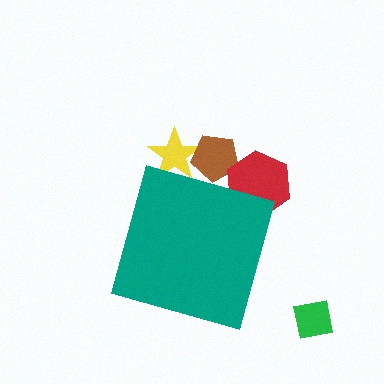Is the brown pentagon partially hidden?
Yes, the brown pentagon is partially hidden behind the teal diamond.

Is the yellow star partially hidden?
Yes, the yellow star is partially hidden behind the teal diamond.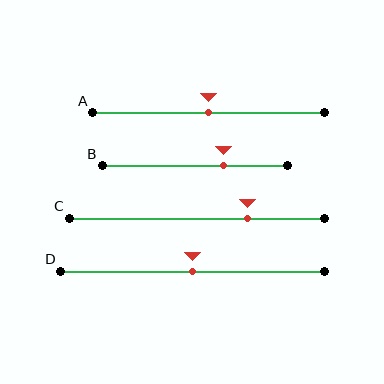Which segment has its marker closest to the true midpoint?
Segment A has its marker closest to the true midpoint.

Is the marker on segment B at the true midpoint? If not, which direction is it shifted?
No, the marker on segment B is shifted to the right by about 15% of the segment length.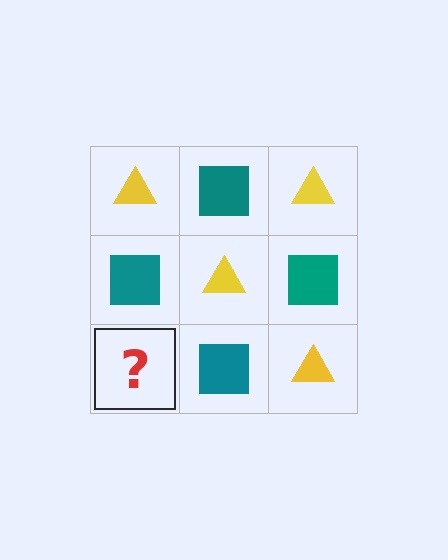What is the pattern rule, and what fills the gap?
The rule is that it alternates yellow triangle and teal square in a checkerboard pattern. The gap should be filled with a yellow triangle.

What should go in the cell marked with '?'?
The missing cell should contain a yellow triangle.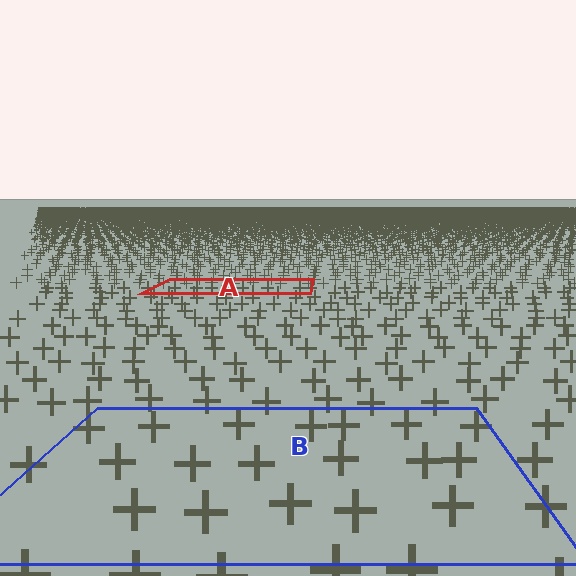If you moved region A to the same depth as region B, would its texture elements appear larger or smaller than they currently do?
They would appear larger. At a closer depth, the same texture elements are projected at a bigger on-screen size.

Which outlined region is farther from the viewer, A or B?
Region A is farther from the viewer — the texture elements inside it appear smaller and more densely packed.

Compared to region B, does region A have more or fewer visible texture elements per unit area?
Region A has more texture elements per unit area — they are packed more densely because it is farther away.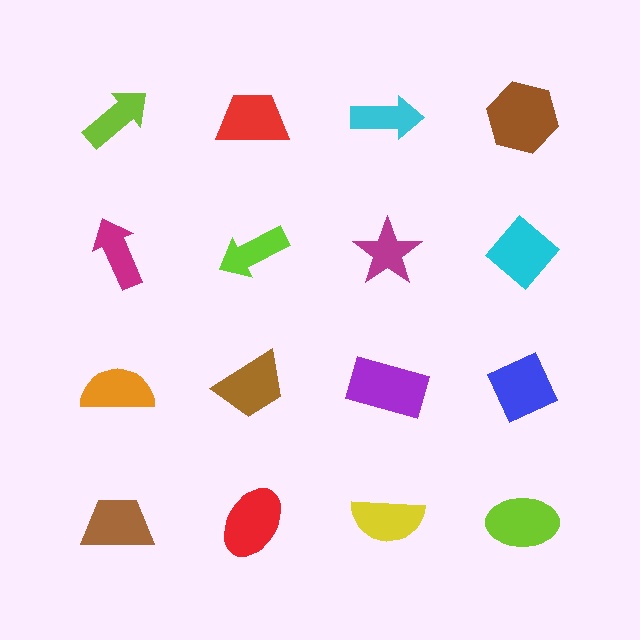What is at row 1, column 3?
A cyan arrow.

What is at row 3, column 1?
An orange semicircle.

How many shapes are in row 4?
4 shapes.